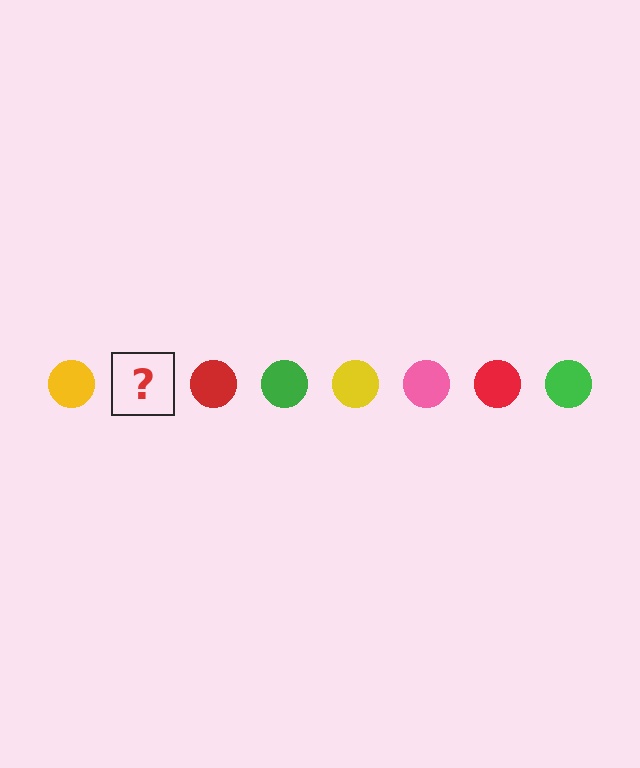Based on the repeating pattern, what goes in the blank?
The blank should be a pink circle.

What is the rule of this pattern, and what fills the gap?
The rule is that the pattern cycles through yellow, pink, red, green circles. The gap should be filled with a pink circle.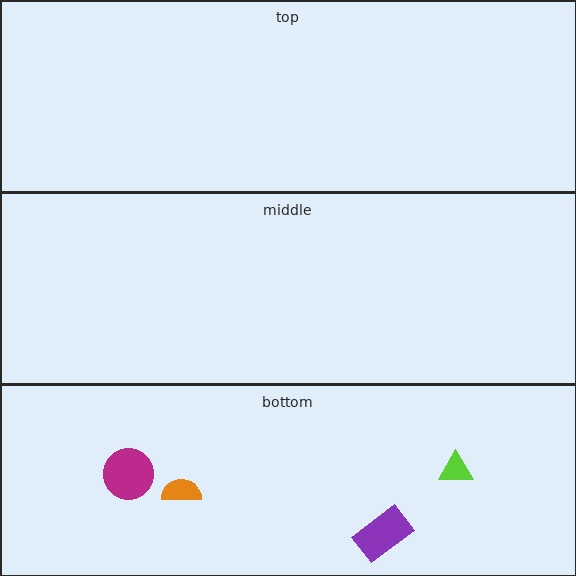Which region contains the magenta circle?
The bottom region.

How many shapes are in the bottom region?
4.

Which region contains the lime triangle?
The bottom region.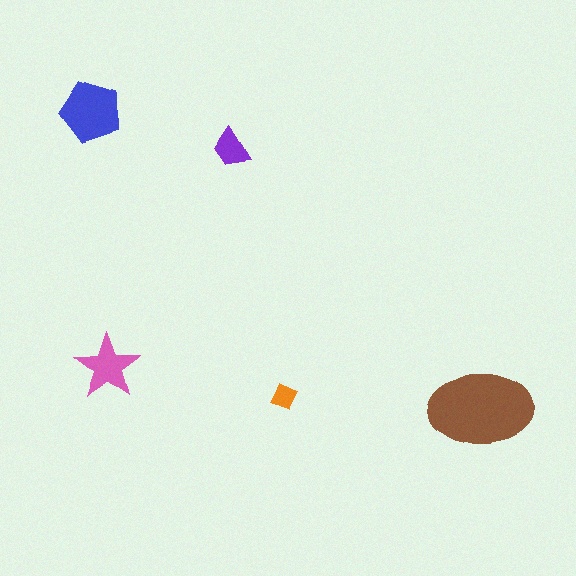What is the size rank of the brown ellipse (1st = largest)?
1st.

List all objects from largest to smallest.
The brown ellipse, the blue pentagon, the pink star, the purple trapezoid, the orange diamond.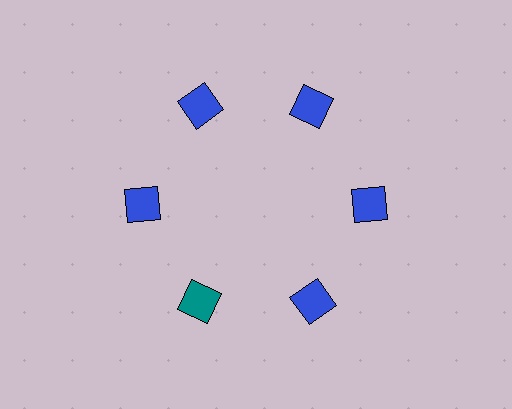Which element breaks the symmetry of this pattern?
The teal square at roughly the 7 o'clock position breaks the symmetry. All other shapes are blue squares.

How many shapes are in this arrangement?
There are 6 shapes arranged in a ring pattern.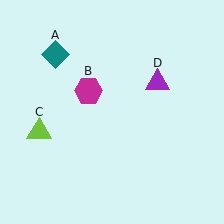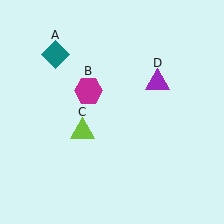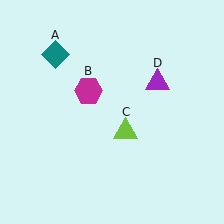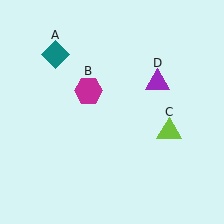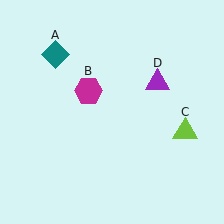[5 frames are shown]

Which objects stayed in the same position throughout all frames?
Teal diamond (object A) and magenta hexagon (object B) and purple triangle (object D) remained stationary.